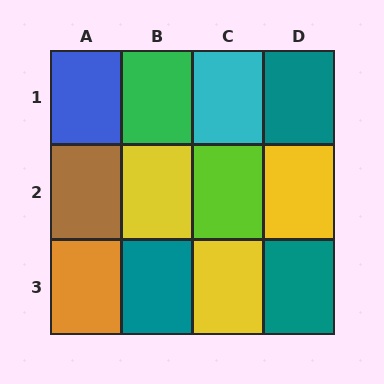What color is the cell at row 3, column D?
Teal.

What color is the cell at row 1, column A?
Blue.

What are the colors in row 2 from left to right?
Brown, yellow, lime, yellow.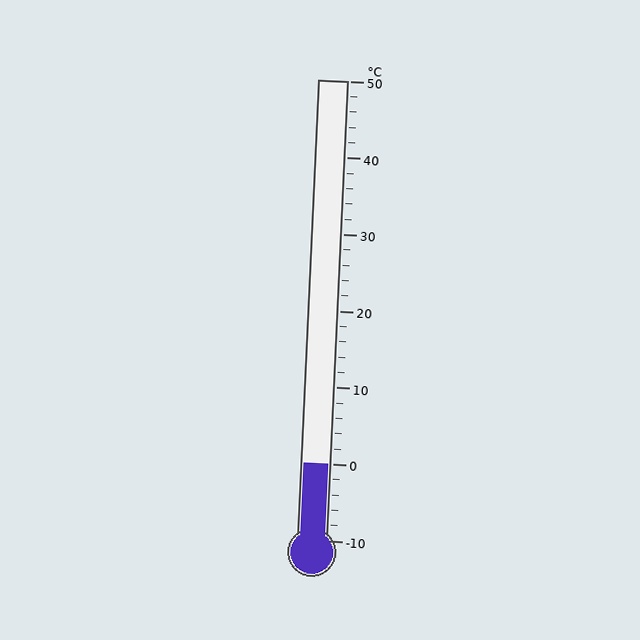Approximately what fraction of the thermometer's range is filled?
The thermometer is filled to approximately 15% of its range.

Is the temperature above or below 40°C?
The temperature is below 40°C.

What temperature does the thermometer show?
The thermometer shows approximately 0°C.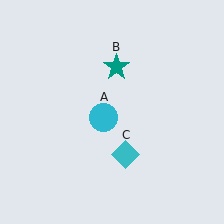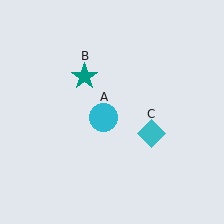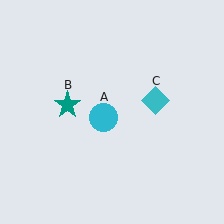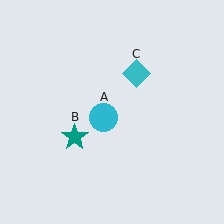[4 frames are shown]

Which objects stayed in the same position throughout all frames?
Cyan circle (object A) remained stationary.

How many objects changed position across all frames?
2 objects changed position: teal star (object B), cyan diamond (object C).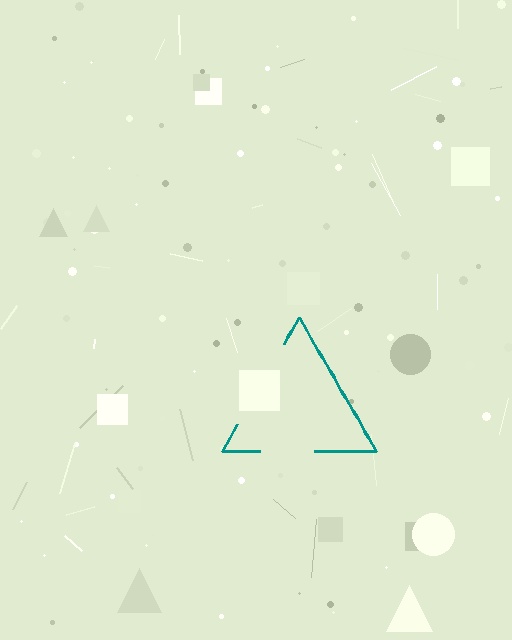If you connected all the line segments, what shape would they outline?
They would outline a triangle.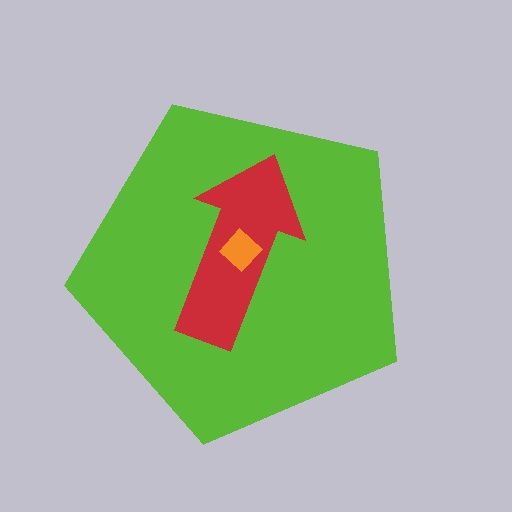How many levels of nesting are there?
3.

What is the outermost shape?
The lime pentagon.